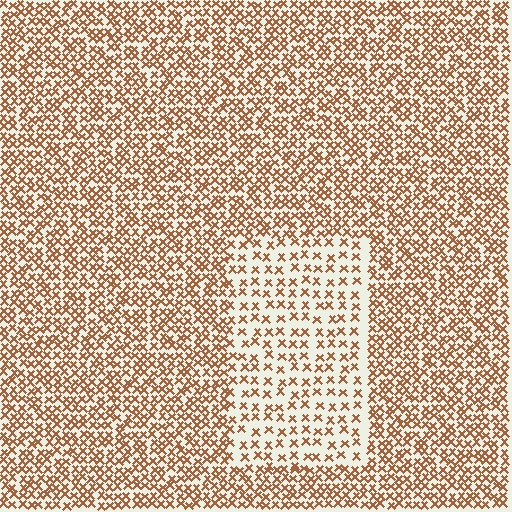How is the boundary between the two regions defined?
The boundary is defined by a change in element density (approximately 2.0x ratio). All elements are the same color, size, and shape.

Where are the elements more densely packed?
The elements are more densely packed outside the rectangle boundary.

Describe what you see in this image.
The image contains small brown elements arranged at two different densities. A rectangle-shaped region is visible where the elements are less densely packed than the surrounding area.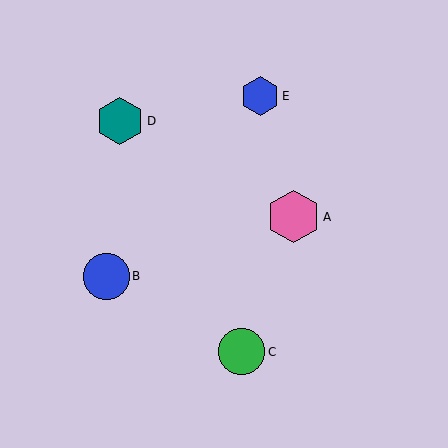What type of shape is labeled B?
Shape B is a blue circle.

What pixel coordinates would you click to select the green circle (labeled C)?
Click at (242, 352) to select the green circle C.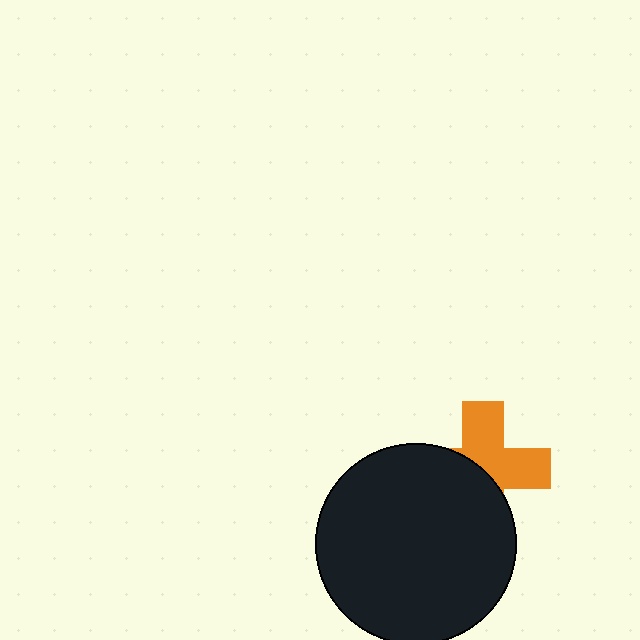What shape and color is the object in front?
The object in front is a black circle.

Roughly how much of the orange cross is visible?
About half of it is visible (roughly 51%).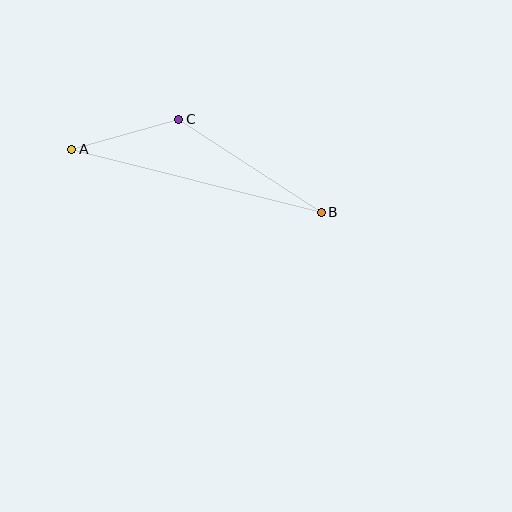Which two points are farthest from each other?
Points A and B are farthest from each other.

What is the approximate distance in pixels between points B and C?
The distance between B and C is approximately 170 pixels.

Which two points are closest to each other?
Points A and C are closest to each other.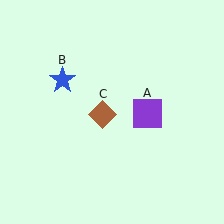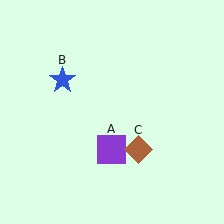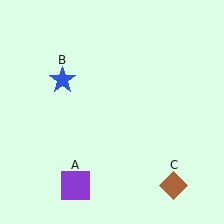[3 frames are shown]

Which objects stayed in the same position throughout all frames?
Blue star (object B) remained stationary.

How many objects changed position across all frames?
2 objects changed position: purple square (object A), brown diamond (object C).